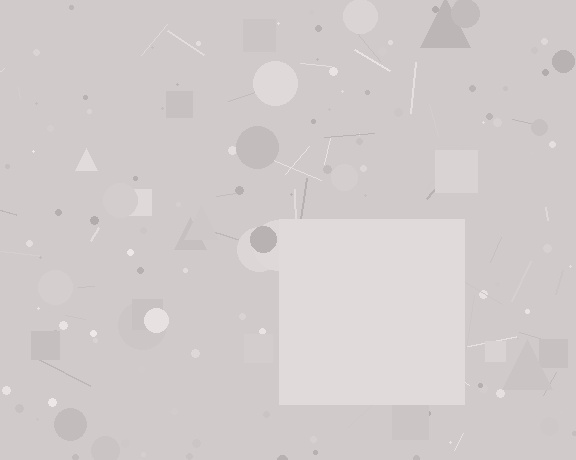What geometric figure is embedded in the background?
A square is embedded in the background.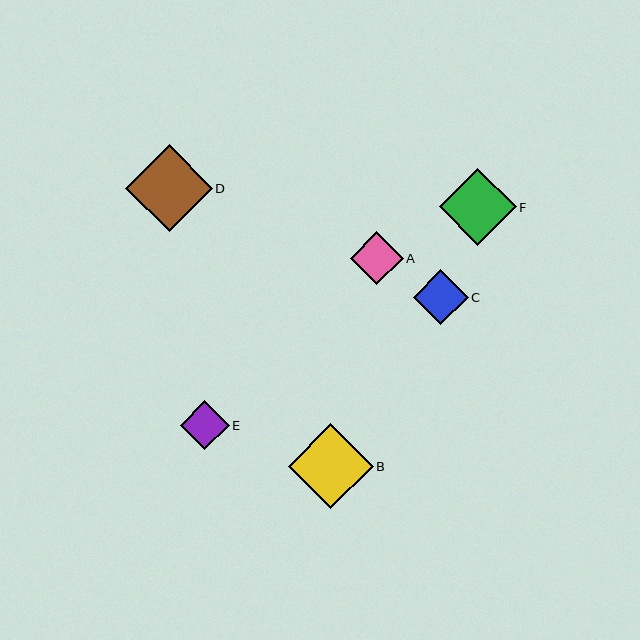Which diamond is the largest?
Diamond D is the largest with a size of approximately 87 pixels.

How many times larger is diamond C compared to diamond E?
Diamond C is approximately 1.1 times the size of diamond E.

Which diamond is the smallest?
Diamond E is the smallest with a size of approximately 49 pixels.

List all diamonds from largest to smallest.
From largest to smallest: D, B, F, C, A, E.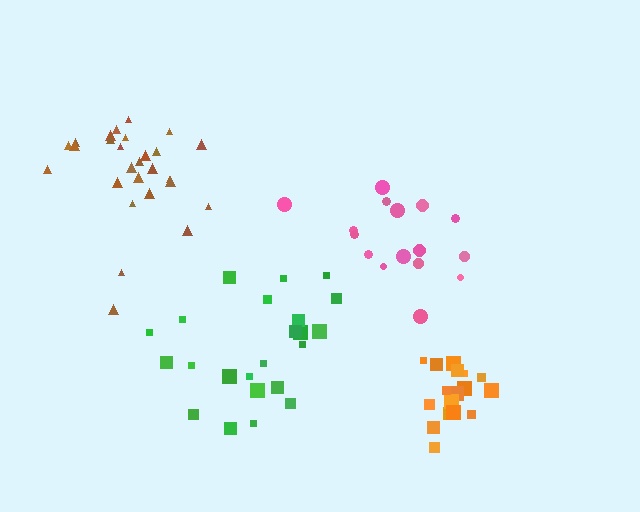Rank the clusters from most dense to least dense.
orange, brown, pink, green.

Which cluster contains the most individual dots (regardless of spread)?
Brown (27).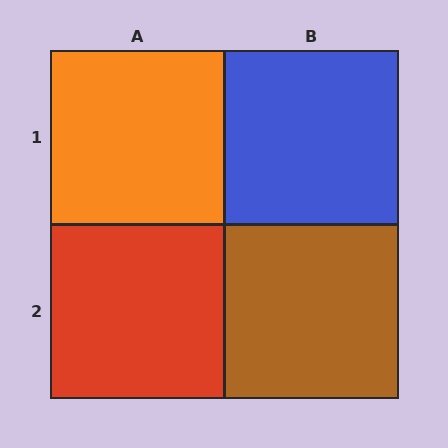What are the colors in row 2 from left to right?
Red, brown.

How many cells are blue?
1 cell is blue.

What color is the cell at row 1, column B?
Blue.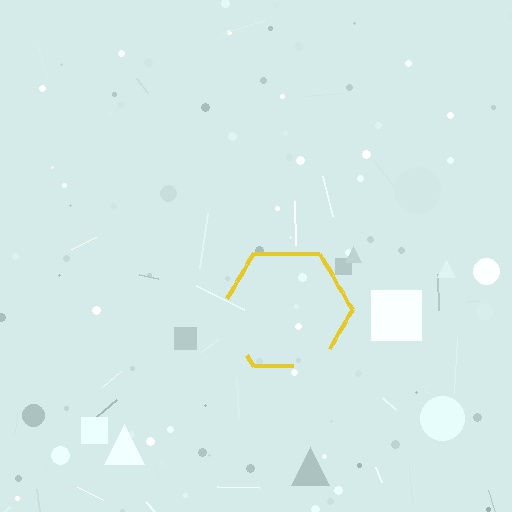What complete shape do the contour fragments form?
The contour fragments form a hexagon.